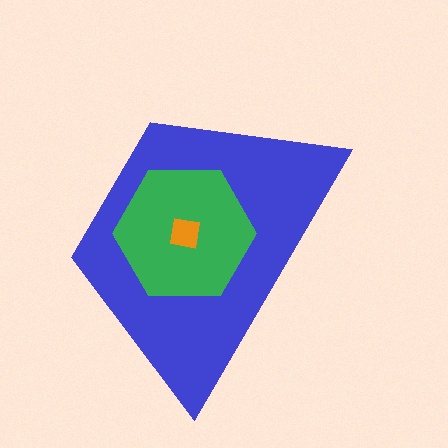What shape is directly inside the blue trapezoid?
The green hexagon.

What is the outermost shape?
The blue trapezoid.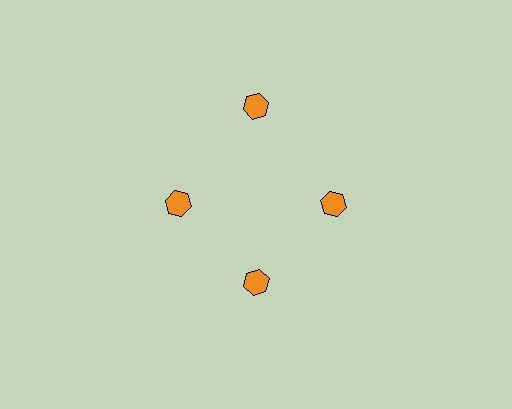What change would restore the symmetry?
The symmetry would be restored by moving it inward, back onto the ring so that all 4 hexagons sit at equal angles and equal distance from the center.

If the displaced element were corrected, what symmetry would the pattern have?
It would have 4-fold rotational symmetry — the pattern would map onto itself every 90 degrees.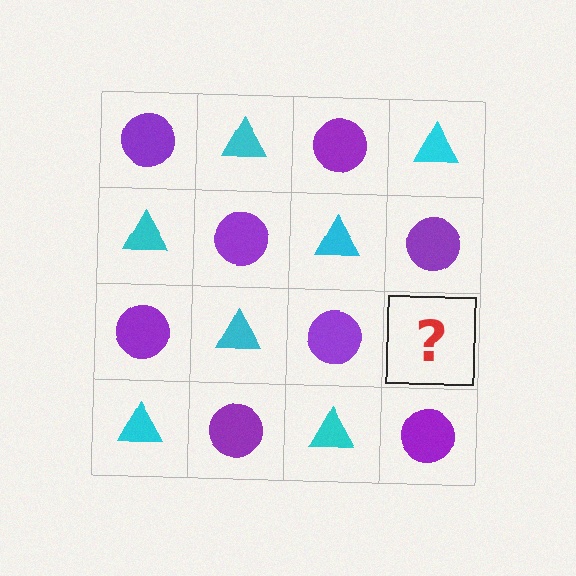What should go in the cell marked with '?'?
The missing cell should contain a cyan triangle.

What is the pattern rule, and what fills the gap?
The rule is that it alternates purple circle and cyan triangle in a checkerboard pattern. The gap should be filled with a cyan triangle.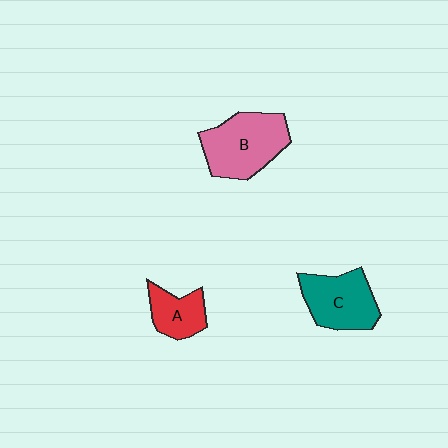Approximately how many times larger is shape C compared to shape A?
Approximately 1.6 times.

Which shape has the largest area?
Shape B (pink).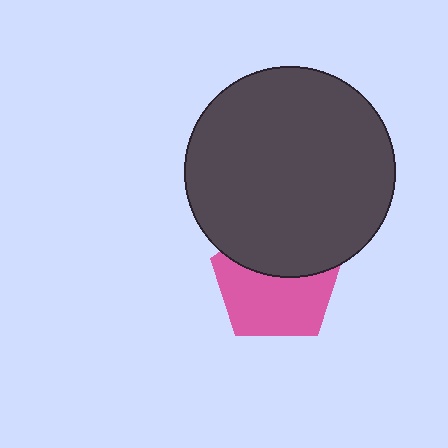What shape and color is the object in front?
The object in front is a dark gray circle.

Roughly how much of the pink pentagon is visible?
About half of it is visible (roughly 59%).